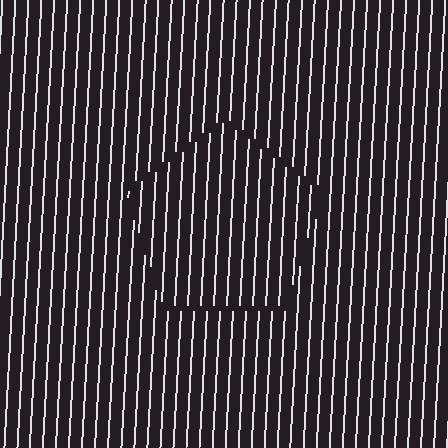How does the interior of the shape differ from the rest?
The interior of the shape contains the same grating, shifted by half a period — the contour is defined by the phase discontinuity where line-ends from the inner and outer gratings abut.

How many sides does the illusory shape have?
5 sides — the line-ends trace a pentagon.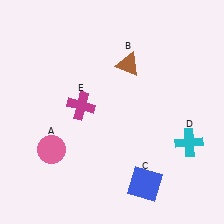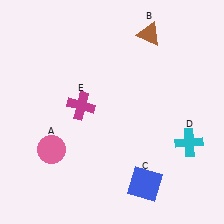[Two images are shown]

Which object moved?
The brown triangle (B) moved up.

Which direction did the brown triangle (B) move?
The brown triangle (B) moved up.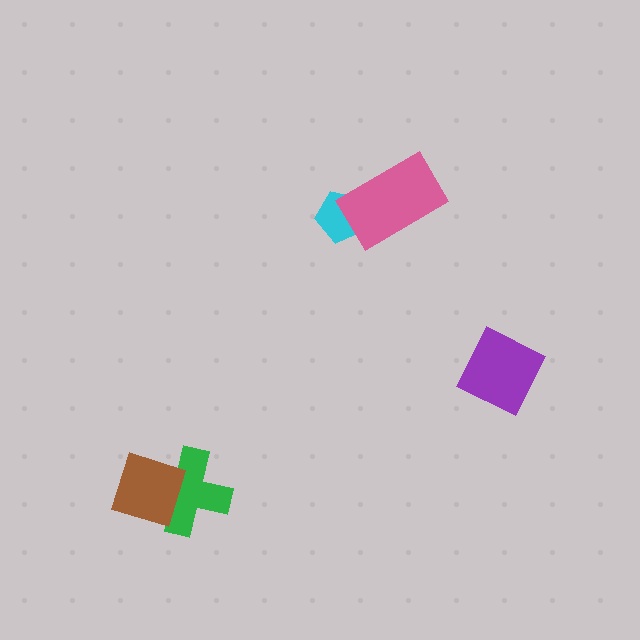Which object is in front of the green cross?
The brown diamond is in front of the green cross.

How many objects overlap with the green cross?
1 object overlaps with the green cross.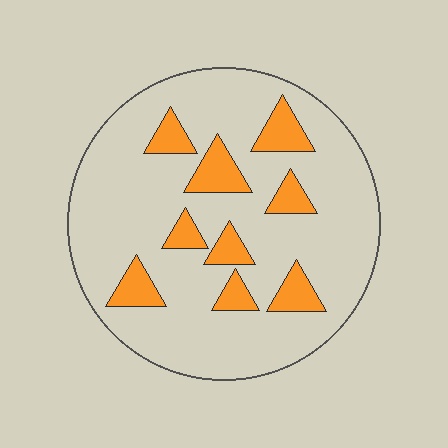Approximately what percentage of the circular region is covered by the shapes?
Approximately 15%.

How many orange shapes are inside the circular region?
9.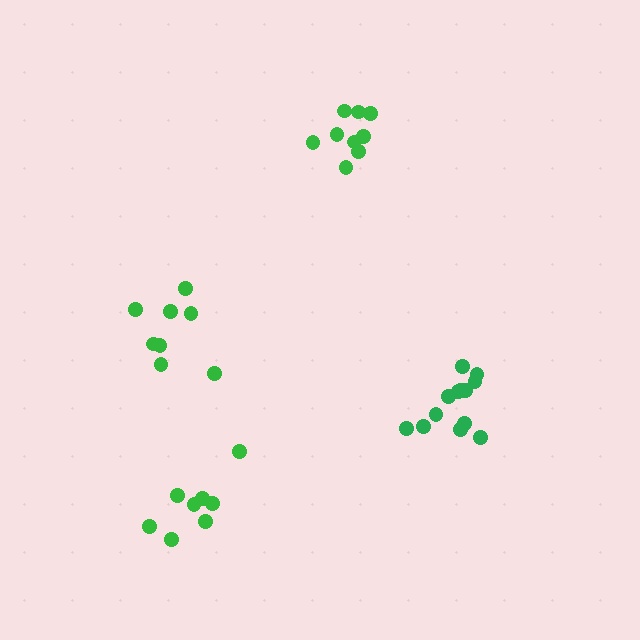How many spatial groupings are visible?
There are 4 spatial groupings.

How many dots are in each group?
Group 1: 8 dots, Group 2: 8 dots, Group 3: 13 dots, Group 4: 9 dots (38 total).